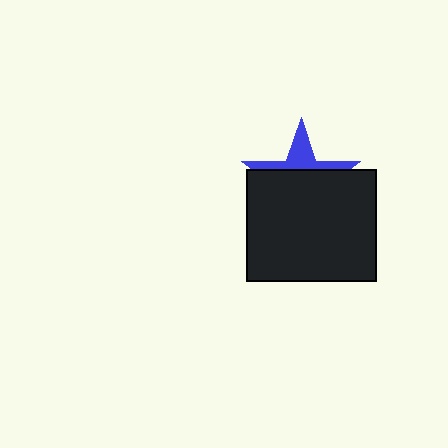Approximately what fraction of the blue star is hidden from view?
Roughly 66% of the blue star is hidden behind the black rectangle.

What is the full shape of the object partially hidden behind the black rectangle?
The partially hidden object is a blue star.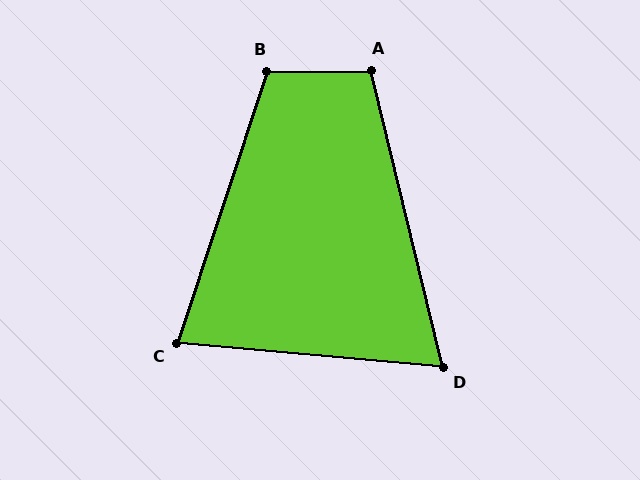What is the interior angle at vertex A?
Approximately 103 degrees (obtuse).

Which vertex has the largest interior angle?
B, at approximately 109 degrees.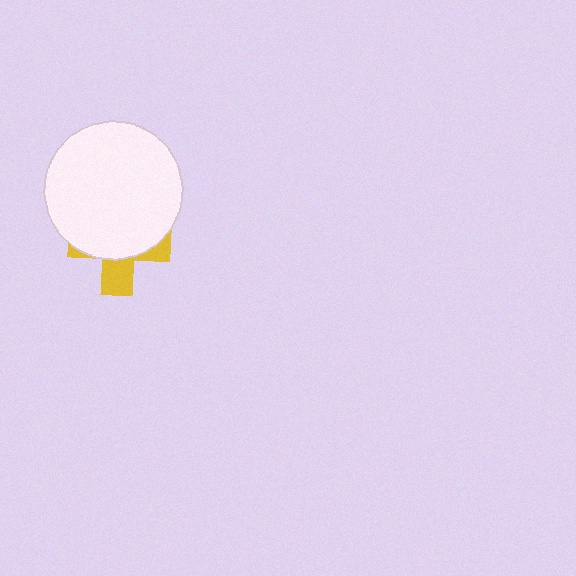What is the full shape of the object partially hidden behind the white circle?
The partially hidden object is a yellow cross.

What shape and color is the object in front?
The object in front is a white circle.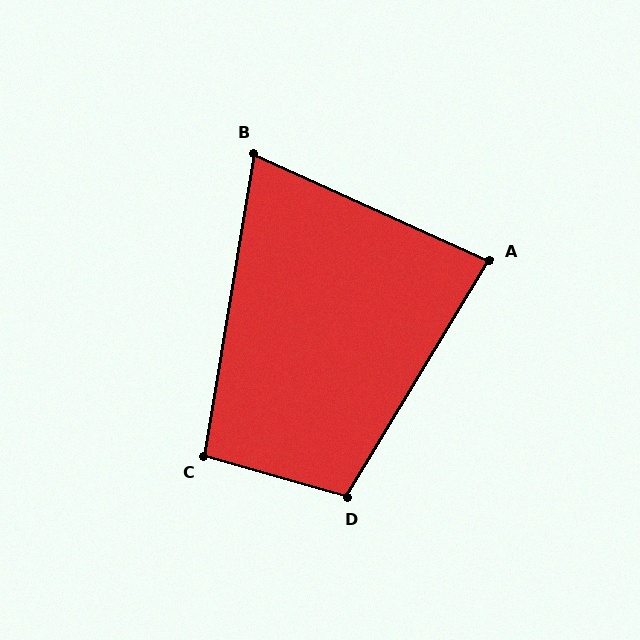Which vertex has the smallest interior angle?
B, at approximately 75 degrees.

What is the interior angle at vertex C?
Approximately 97 degrees (obtuse).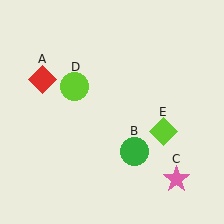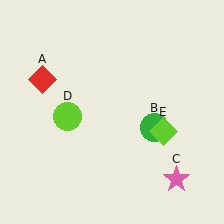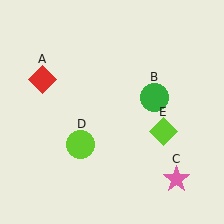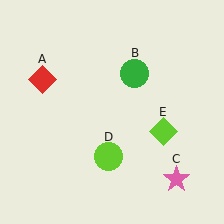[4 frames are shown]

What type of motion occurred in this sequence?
The green circle (object B), lime circle (object D) rotated counterclockwise around the center of the scene.